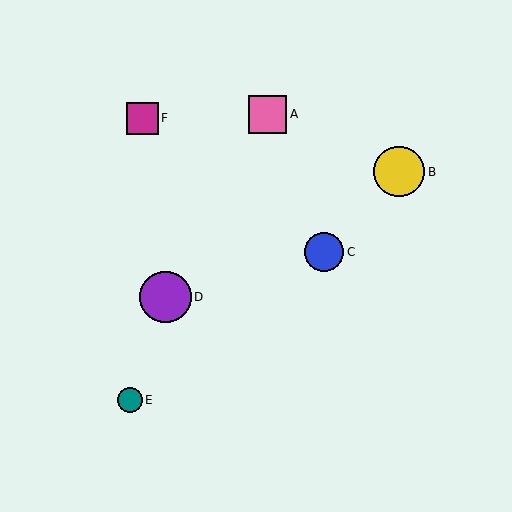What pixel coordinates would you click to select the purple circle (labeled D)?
Click at (166, 297) to select the purple circle D.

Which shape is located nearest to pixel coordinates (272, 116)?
The pink square (labeled A) at (268, 114) is nearest to that location.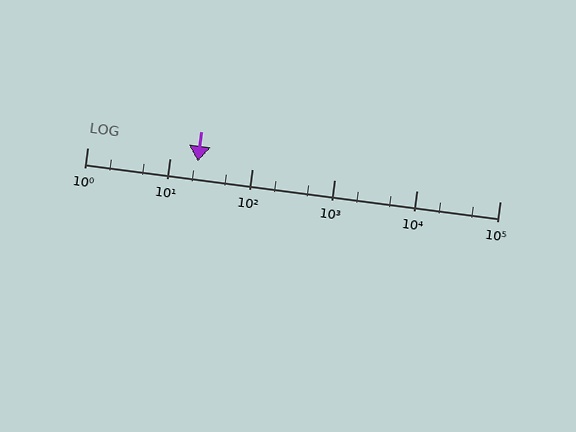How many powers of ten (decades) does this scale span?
The scale spans 5 decades, from 1 to 100000.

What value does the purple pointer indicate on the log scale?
The pointer indicates approximately 22.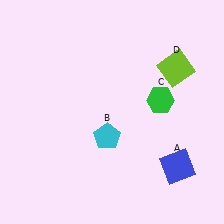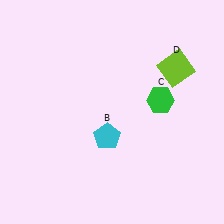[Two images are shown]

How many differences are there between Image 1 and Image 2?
There is 1 difference between the two images.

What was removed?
The blue square (A) was removed in Image 2.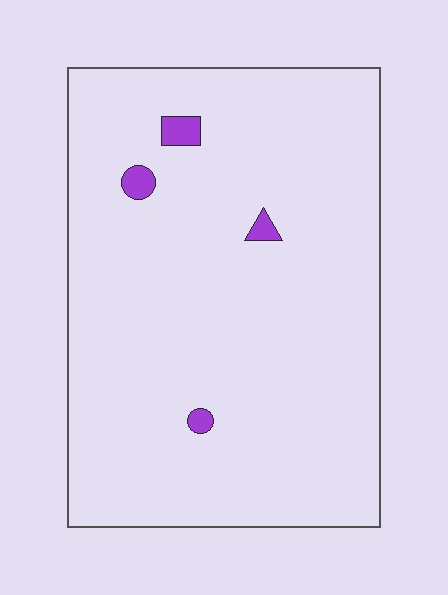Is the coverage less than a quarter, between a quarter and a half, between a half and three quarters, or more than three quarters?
Less than a quarter.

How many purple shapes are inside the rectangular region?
4.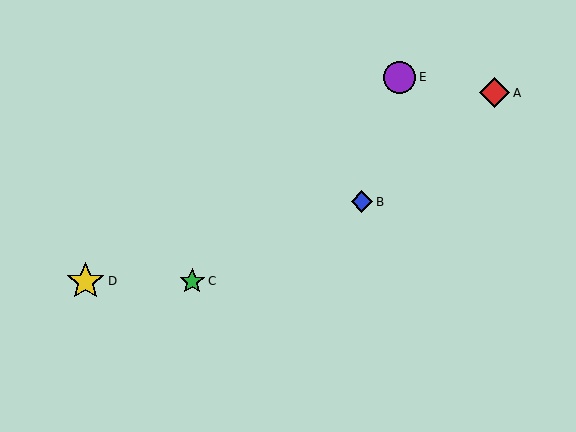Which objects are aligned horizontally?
Objects C, D are aligned horizontally.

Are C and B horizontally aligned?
No, C is at y≈281 and B is at y≈202.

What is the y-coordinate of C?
Object C is at y≈281.